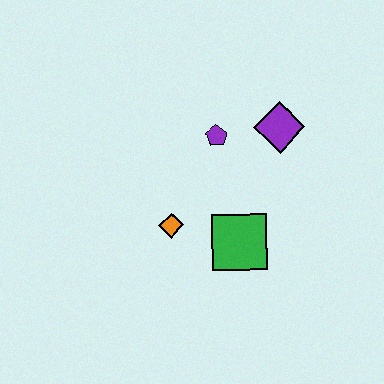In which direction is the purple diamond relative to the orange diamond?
The purple diamond is to the right of the orange diamond.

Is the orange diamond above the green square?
Yes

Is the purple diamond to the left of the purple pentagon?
No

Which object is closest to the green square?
The orange diamond is closest to the green square.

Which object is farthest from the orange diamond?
The purple diamond is farthest from the orange diamond.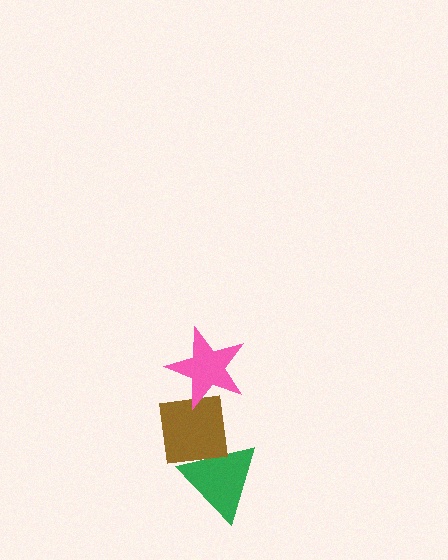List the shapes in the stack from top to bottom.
From top to bottom: the pink star, the brown square, the green triangle.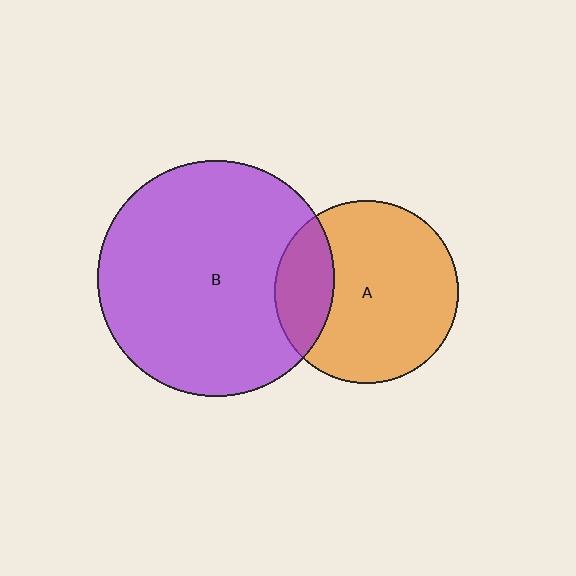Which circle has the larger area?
Circle B (purple).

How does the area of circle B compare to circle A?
Approximately 1.7 times.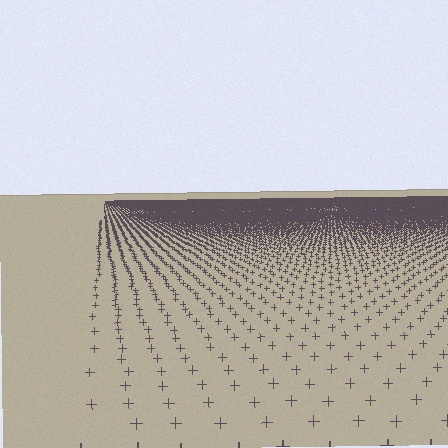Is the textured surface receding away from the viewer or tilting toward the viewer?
The surface is receding away from the viewer. Texture elements get smaller and denser toward the top.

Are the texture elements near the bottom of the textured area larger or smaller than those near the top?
Larger. Near the bottom, elements are closer to the viewer and appear at a bigger on-screen size.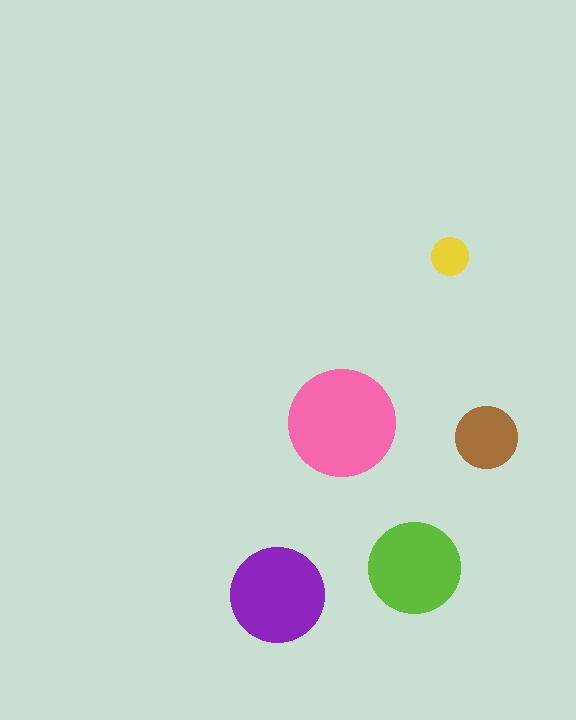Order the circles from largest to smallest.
the pink one, the purple one, the lime one, the brown one, the yellow one.